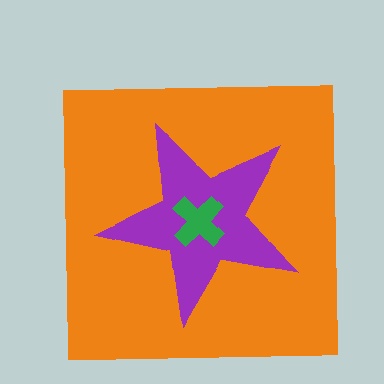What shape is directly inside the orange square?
The purple star.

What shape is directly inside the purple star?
The green cross.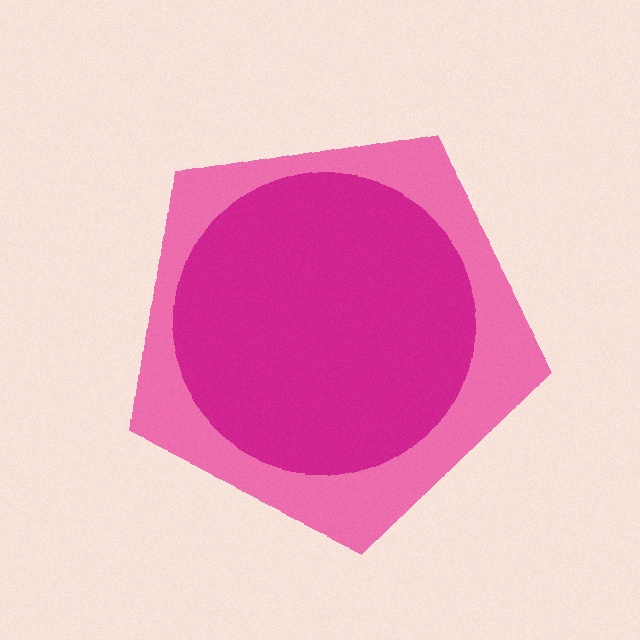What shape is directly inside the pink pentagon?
The magenta circle.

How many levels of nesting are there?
2.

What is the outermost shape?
The pink pentagon.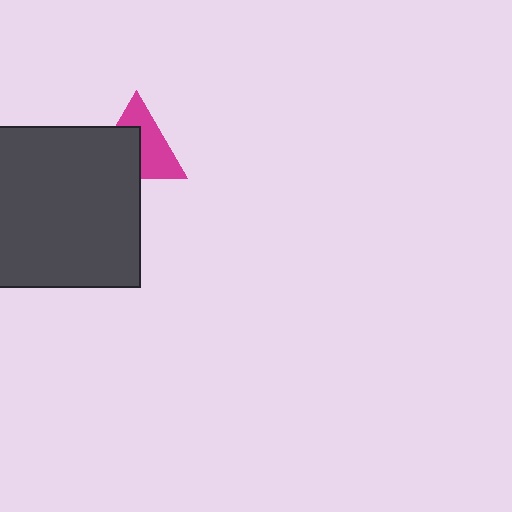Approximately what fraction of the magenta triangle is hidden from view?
Roughly 48% of the magenta triangle is hidden behind the dark gray square.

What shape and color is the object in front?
The object in front is a dark gray square.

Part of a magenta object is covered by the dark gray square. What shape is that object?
It is a triangle.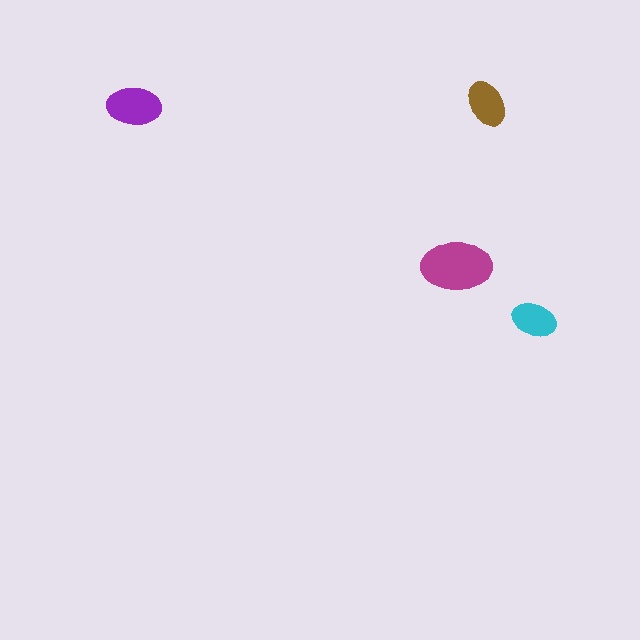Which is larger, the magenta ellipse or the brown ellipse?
The magenta one.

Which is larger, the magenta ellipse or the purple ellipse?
The magenta one.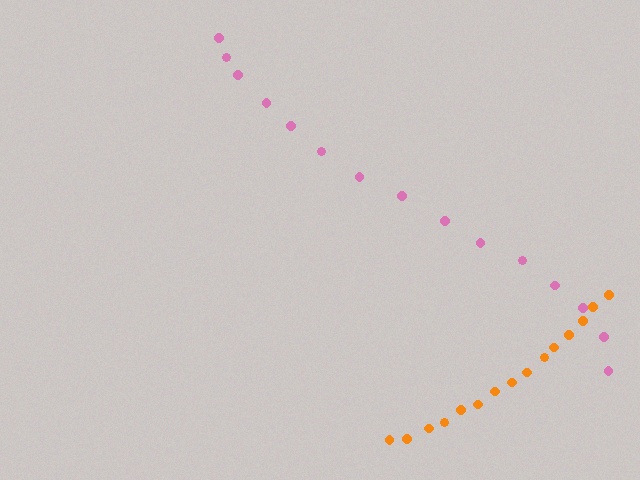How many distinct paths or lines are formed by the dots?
There are 2 distinct paths.